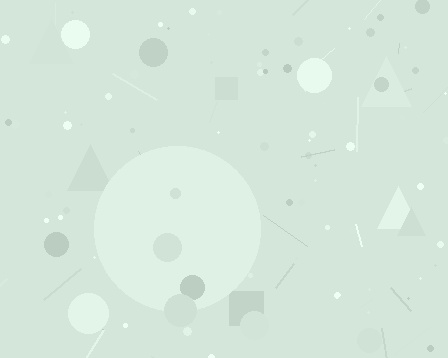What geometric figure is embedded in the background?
A circle is embedded in the background.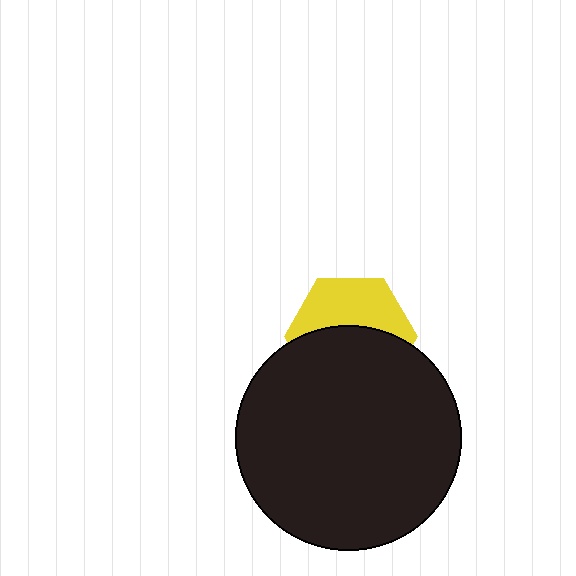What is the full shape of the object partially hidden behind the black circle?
The partially hidden object is a yellow hexagon.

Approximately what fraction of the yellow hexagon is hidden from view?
Roughly 55% of the yellow hexagon is hidden behind the black circle.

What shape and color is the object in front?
The object in front is a black circle.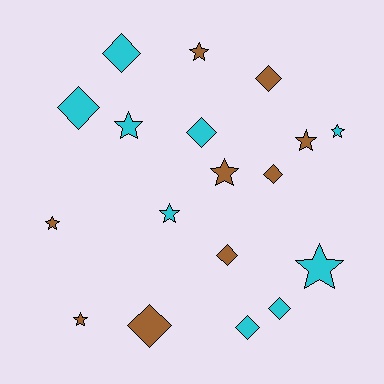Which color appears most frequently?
Brown, with 9 objects.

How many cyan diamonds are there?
There are 5 cyan diamonds.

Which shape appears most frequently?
Diamond, with 9 objects.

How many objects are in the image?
There are 18 objects.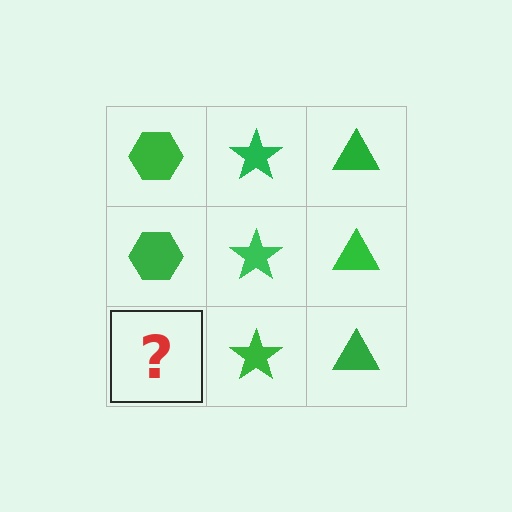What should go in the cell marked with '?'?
The missing cell should contain a green hexagon.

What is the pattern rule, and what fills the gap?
The rule is that each column has a consistent shape. The gap should be filled with a green hexagon.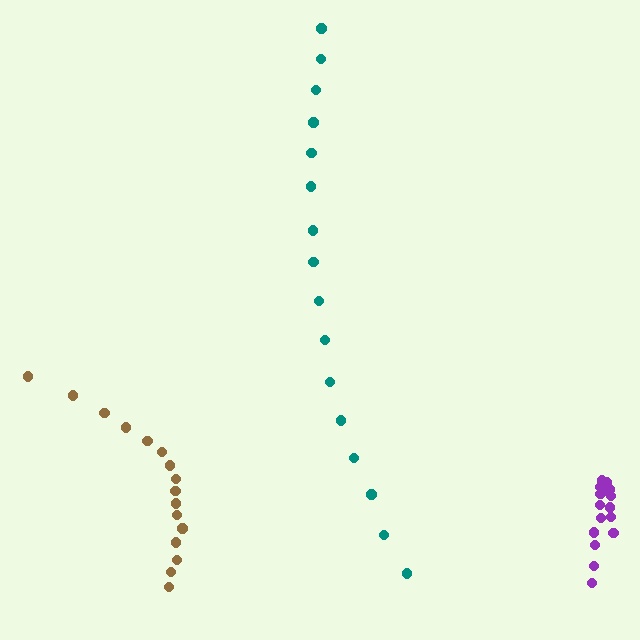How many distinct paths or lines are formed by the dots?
There are 3 distinct paths.